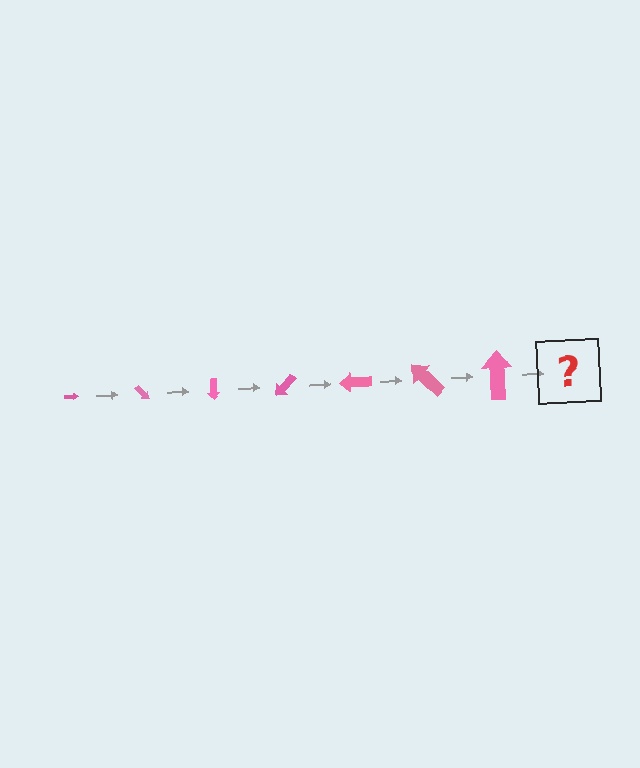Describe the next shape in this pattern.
It should be an arrow, larger than the previous one and rotated 315 degrees from the start.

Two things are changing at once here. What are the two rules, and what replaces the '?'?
The two rules are that the arrow grows larger each step and it rotates 45 degrees each step. The '?' should be an arrow, larger than the previous one and rotated 315 degrees from the start.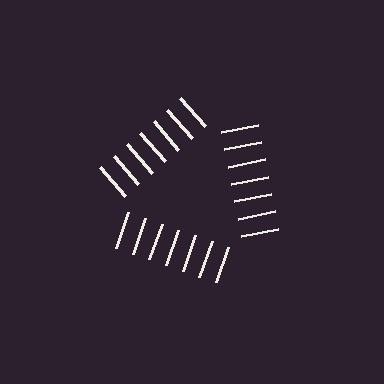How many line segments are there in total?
21 — 7 along each of the 3 edges.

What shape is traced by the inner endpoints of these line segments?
An illusory triangle — the line segments terminate on its edges but no continuous stroke is drawn.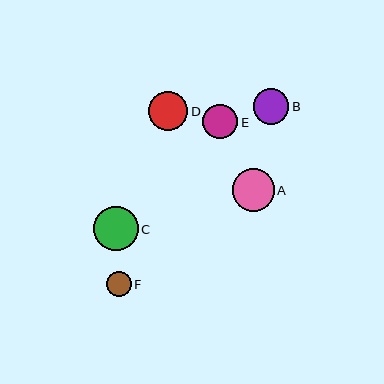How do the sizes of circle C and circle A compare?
Circle C and circle A are approximately the same size.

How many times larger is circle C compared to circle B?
Circle C is approximately 1.2 times the size of circle B.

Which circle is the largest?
Circle C is the largest with a size of approximately 44 pixels.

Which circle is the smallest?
Circle F is the smallest with a size of approximately 25 pixels.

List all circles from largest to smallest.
From largest to smallest: C, A, D, B, E, F.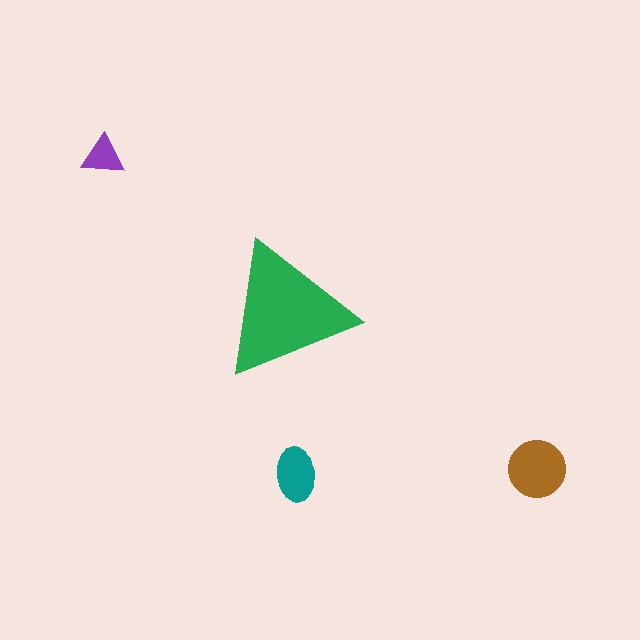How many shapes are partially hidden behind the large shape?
0 shapes are partially hidden.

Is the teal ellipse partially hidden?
No, the teal ellipse is fully visible.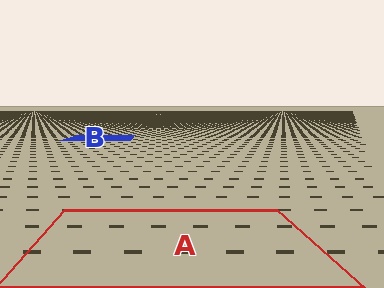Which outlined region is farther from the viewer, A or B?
Region B is farther from the viewer — the texture elements inside it appear smaller and more densely packed.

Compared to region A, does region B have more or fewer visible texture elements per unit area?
Region B has more texture elements per unit area — they are packed more densely because it is farther away.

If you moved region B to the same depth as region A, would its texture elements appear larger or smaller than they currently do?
They would appear larger. At a closer depth, the same texture elements are projected at a bigger on-screen size.